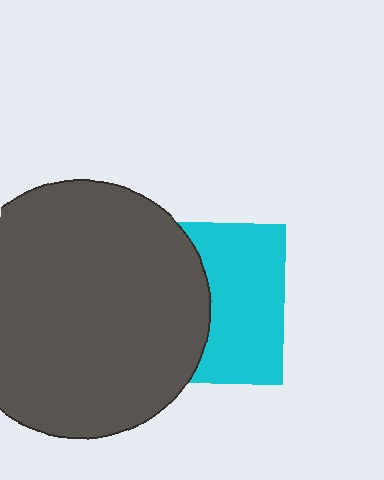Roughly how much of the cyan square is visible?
About half of it is visible (roughly 51%).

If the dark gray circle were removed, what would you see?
You would see the complete cyan square.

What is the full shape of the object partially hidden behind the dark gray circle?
The partially hidden object is a cyan square.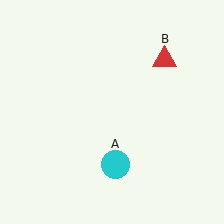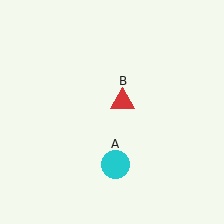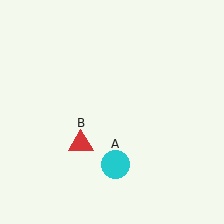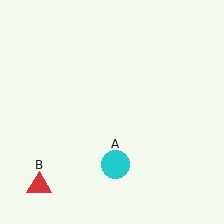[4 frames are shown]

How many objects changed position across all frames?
1 object changed position: red triangle (object B).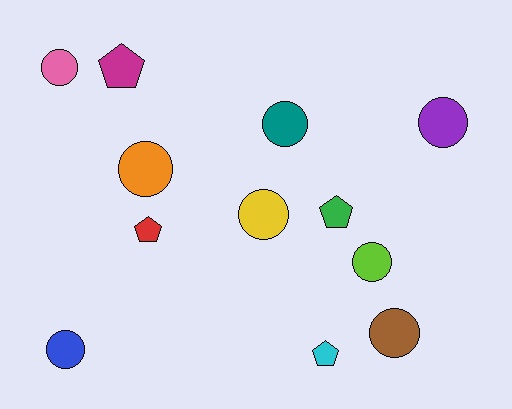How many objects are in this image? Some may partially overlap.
There are 12 objects.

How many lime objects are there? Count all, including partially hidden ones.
There is 1 lime object.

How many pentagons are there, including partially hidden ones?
There are 4 pentagons.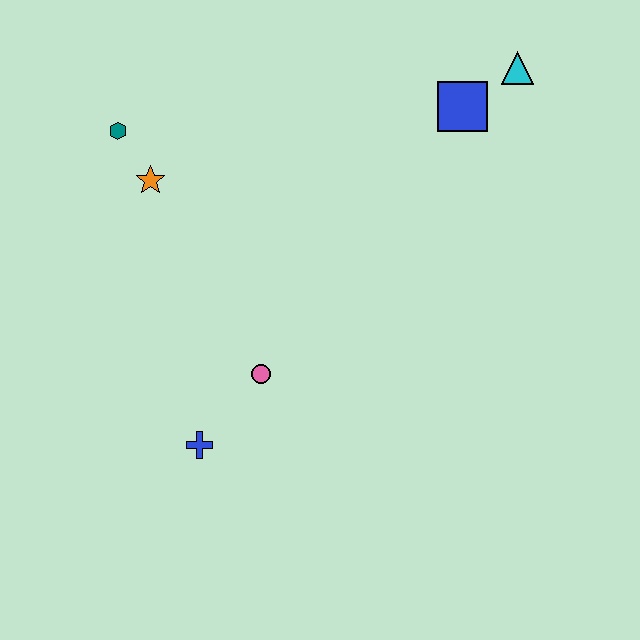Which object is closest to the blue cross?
The pink circle is closest to the blue cross.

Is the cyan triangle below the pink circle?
No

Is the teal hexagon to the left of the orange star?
Yes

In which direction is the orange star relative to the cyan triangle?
The orange star is to the left of the cyan triangle.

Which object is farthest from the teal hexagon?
The cyan triangle is farthest from the teal hexagon.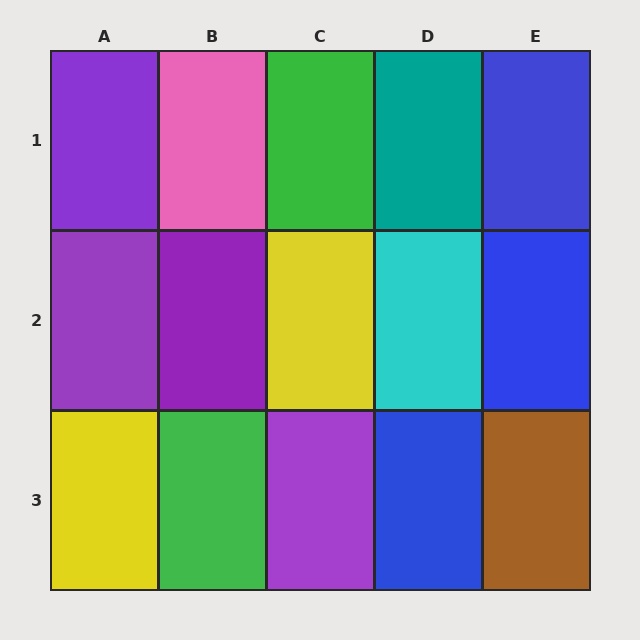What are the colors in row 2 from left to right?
Purple, purple, yellow, cyan, blue.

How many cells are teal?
1 cell is teal.